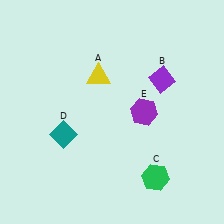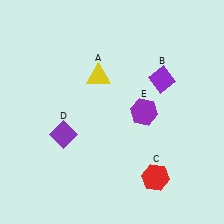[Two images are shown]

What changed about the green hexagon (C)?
In Image 1, C is green. In Image 2, it changed to red.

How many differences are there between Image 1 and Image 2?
There are 2 differences between the two images.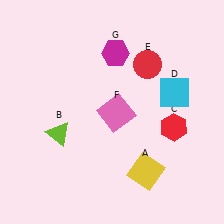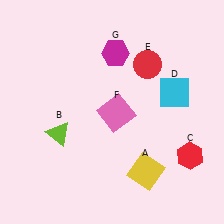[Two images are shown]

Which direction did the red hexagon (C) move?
The red hexagon (C) moved down.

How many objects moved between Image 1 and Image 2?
1 object moved between the two images.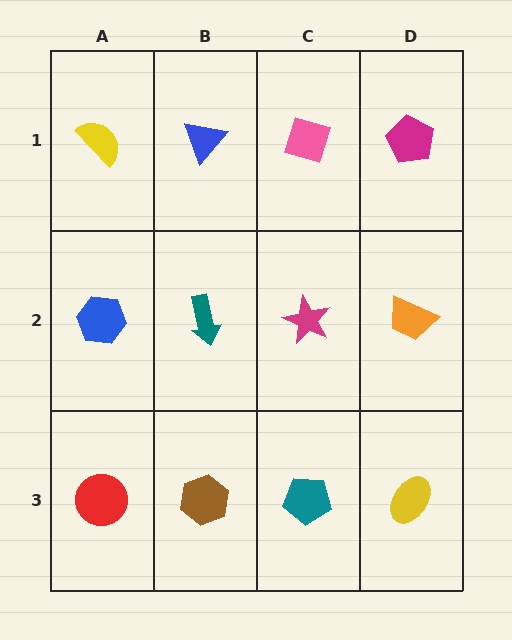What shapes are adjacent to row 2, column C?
A pink diamond (row 1, column C), a teal pentagon (row 3, column C), a teal arrow (row 2, column B), an orange trapezoid (row 2, column D).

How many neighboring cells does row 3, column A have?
2.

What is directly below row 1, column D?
An orange trapezoid.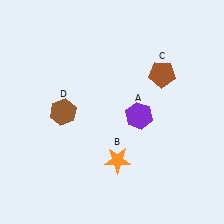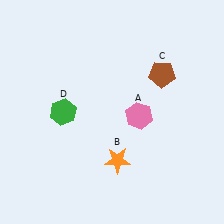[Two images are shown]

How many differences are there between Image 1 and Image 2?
There are 2 differences between the two images.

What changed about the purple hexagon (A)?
In Image 1, A is purple. In Image 2, it changed to pink.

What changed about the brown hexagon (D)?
In Image 1, D is brown. In Image 2, it changed to green.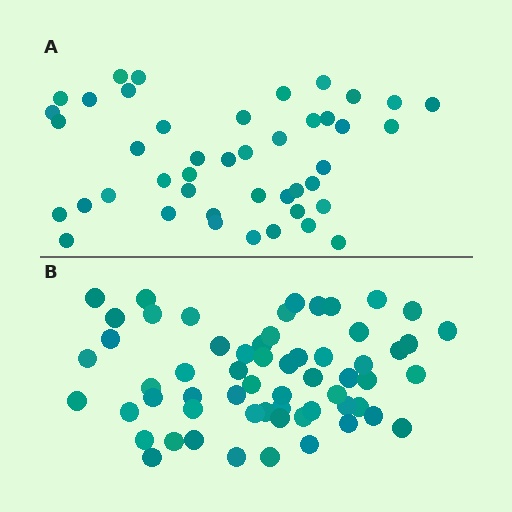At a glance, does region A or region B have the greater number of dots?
Region B (the bottom region) has more dots.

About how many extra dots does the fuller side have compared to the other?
Region B has approximately 15 more dots than region A.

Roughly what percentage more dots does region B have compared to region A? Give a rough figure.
About 35% more.